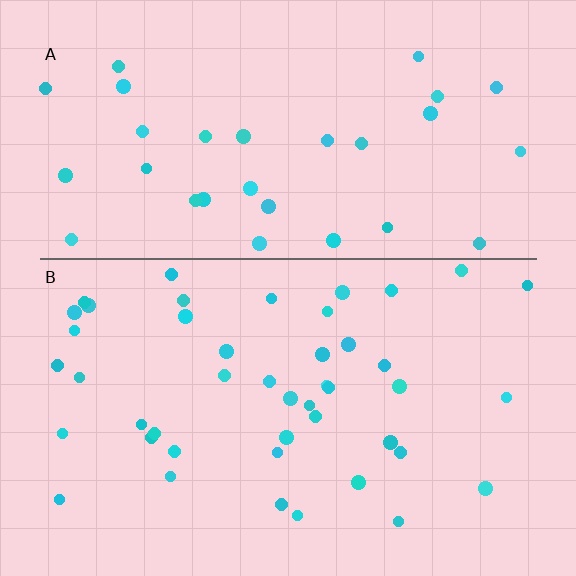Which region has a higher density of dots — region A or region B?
B (the bottom).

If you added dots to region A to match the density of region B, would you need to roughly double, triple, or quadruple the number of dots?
Approximately double.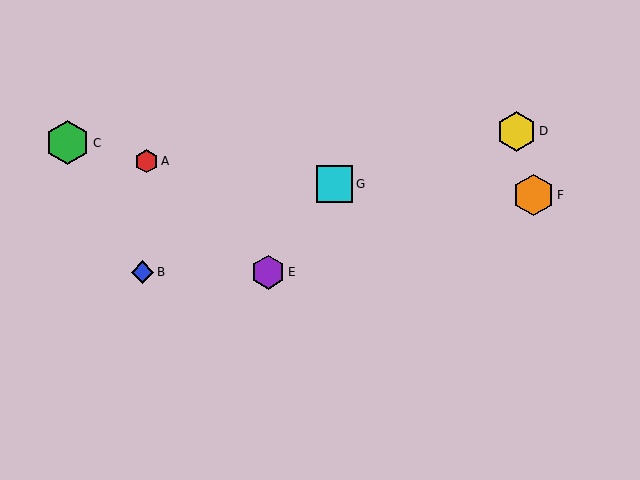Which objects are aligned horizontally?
Objects B, E are aligned horizontally.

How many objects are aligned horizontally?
2 objects (B, E) are aligned horizontally.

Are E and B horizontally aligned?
Yes, both are at y≈272.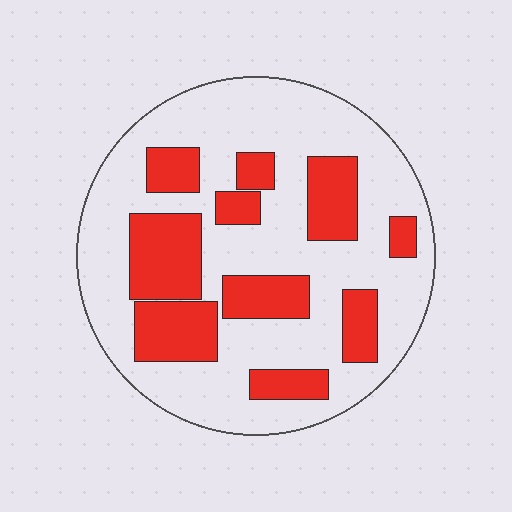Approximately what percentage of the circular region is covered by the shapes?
Approximately 30%.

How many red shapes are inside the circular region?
10.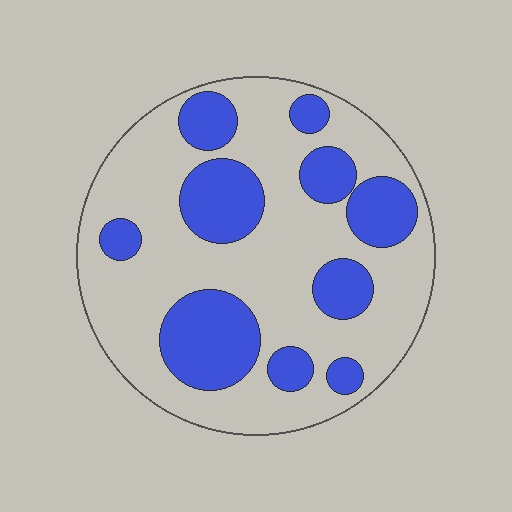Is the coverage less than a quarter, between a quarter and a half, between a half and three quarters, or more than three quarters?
Between a quarter and a half.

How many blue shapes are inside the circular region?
10.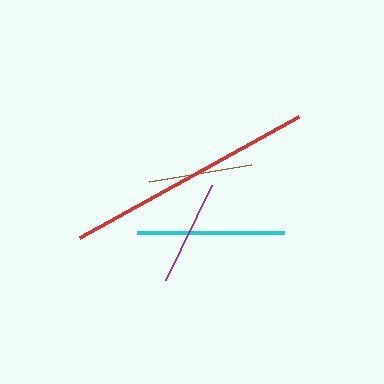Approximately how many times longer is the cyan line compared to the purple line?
The cyan line is approximately 1.4 times the length of the purple line.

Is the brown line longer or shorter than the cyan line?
The cyan line is longer than the brown line.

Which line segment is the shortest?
The brown line is the shortest at approximately 103 pixels.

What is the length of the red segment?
The red segment is approximately 251 pixels long.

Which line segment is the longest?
The red line is the longest at approximately 251 pixels.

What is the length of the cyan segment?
The cyan segment is approximately 147 pixels long.